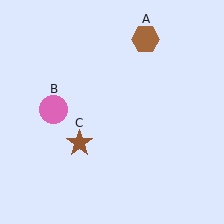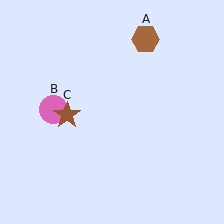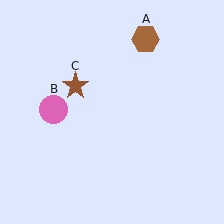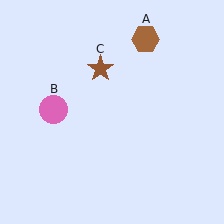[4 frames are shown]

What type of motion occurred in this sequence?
The brown star (object C) rotated clockwise around the center of the scene.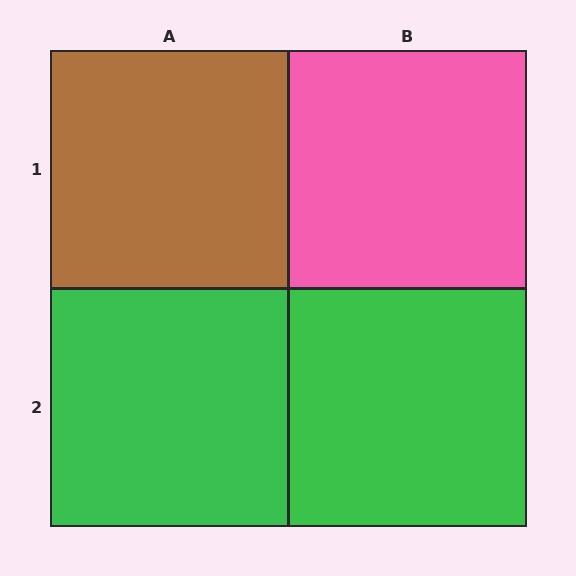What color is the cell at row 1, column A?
Brown.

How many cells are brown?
1 cell is brown.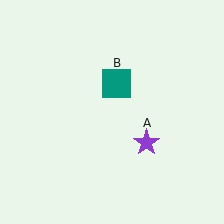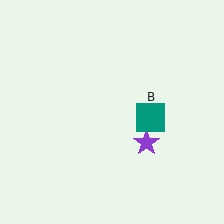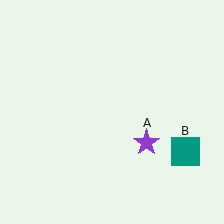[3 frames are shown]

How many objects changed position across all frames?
1 object changed position: teal square (object B).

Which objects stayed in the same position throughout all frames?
Purple star (object A) remained stationary.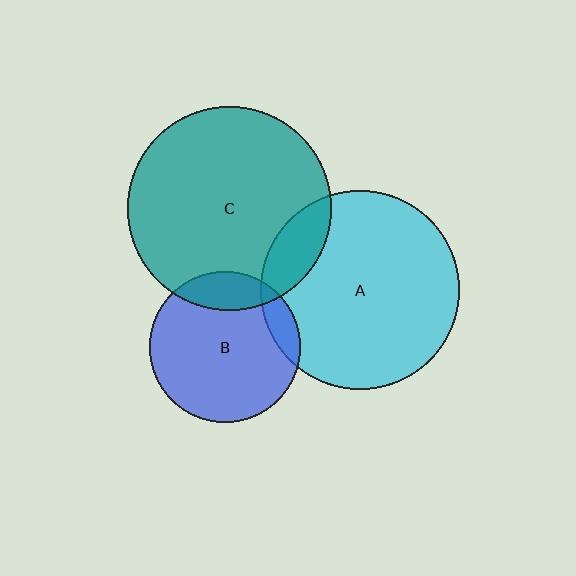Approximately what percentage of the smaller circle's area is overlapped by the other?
Approximately 15%.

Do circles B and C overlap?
Yes.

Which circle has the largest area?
Circle C (teal).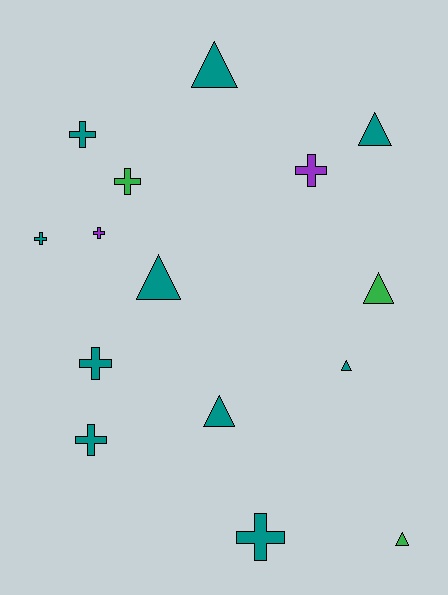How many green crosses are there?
There is 1 green cross.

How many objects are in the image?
There are 15 objects.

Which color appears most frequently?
Teal, with 10 objects.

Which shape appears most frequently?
Cross, with 8 objects.